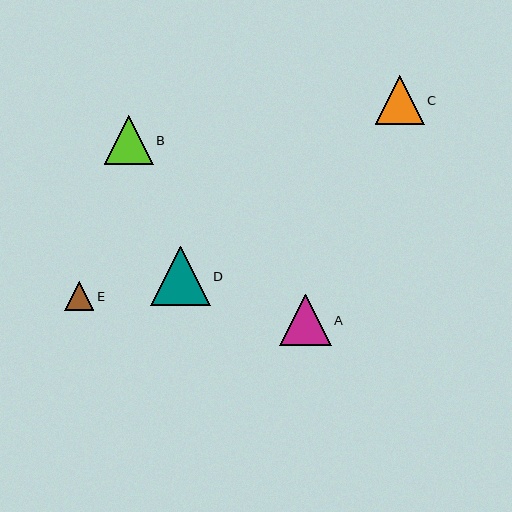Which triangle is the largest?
Triangle D is the largest with a size of approximately 59 pixels.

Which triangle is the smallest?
Triangle E is the smallest with a size of approximately 29 pixels.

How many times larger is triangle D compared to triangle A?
Triangle D is approximately 1.2 times the size of triangle A.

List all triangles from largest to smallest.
From largest to smallest: D, A, C, B, E.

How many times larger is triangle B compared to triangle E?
Triangle B is approximately 1.7 times the size of triangle E.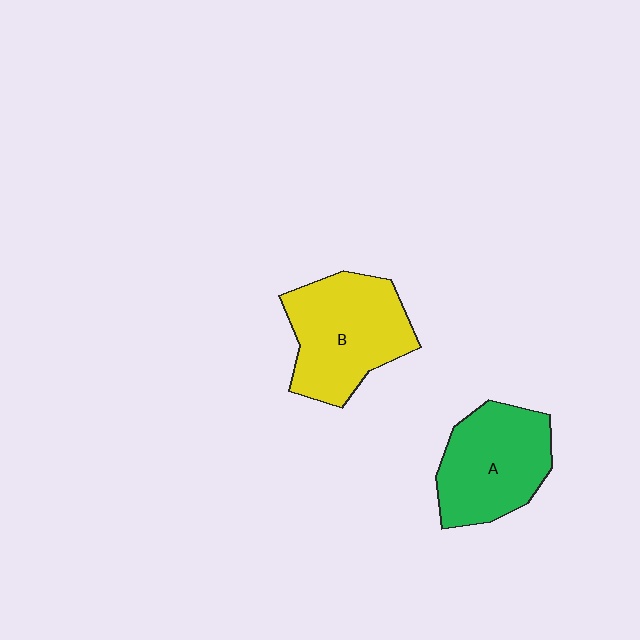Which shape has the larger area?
Shape B (yellow).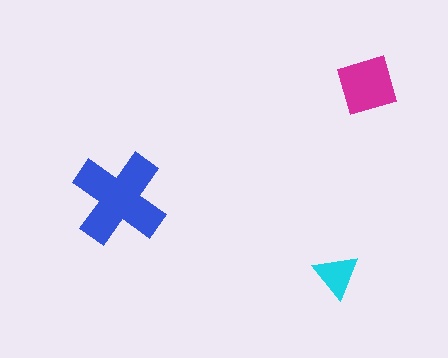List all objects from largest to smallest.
The blue cross, the magenta square, the cyan triangle.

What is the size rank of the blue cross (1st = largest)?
1st.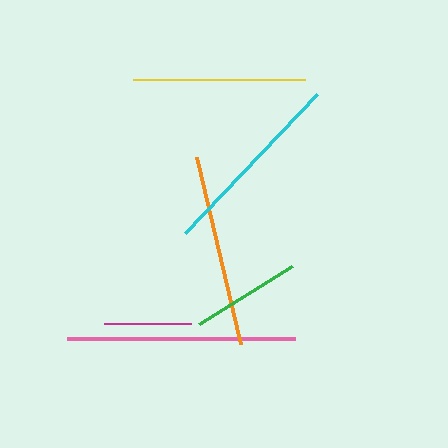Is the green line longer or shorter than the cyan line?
The cyan line is longer than the green line.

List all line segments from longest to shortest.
From longest to shortest: pink, orange, cyan, yellow, green, magenta.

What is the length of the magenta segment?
The magenta segment is approximately 87 pixels long.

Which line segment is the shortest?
The magenta line is the shortest at approximately 87 pixels.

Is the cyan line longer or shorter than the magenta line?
The cyan line is longer than the magenta line.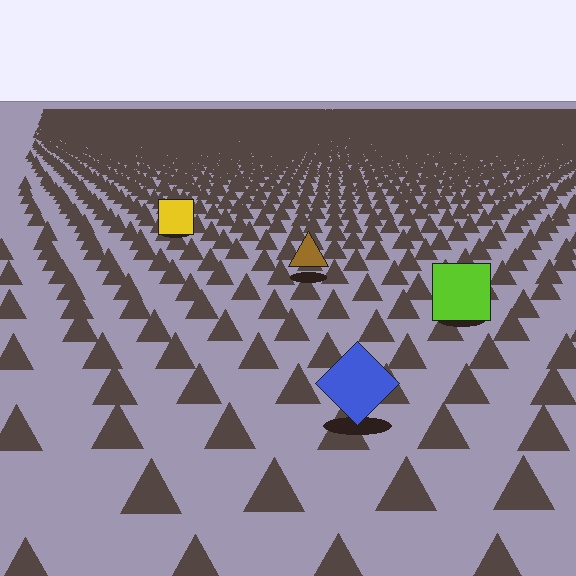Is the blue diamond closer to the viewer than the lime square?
Yes. The blue diamond is closer — you can tell from the texture gradient: the ground texture is coarser near it.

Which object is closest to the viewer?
The blue diamond is closest. The texture marks near it are larger and more spread out.